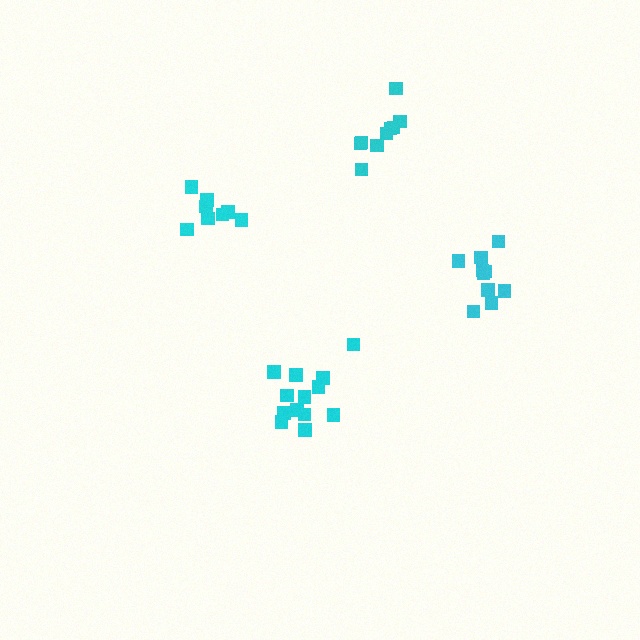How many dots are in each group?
Group 1: 9 dots, Group 2: 10 dots, Group 3: 8 dots, Group 4: 14 dots (41 total).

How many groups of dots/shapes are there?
There are 4 groups.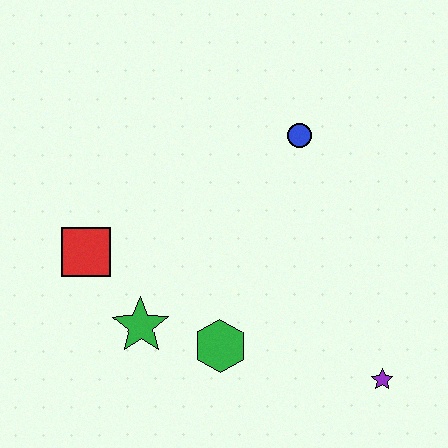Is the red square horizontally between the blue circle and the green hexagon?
No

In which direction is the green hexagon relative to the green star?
The green hexagon is to the right of the green star.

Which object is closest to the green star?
The green hexagon is closest to the green star.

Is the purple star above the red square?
No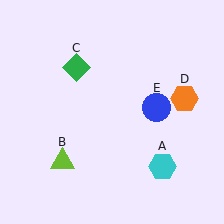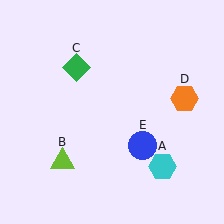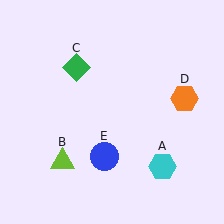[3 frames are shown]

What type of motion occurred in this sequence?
The blue circle (object E) rotated clockwise around the center of the scene.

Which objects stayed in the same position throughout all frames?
Cyan hexagon (object A) and lime triangle (object B) and green diamond (object C) and orange hexagon (object D) remained stationary.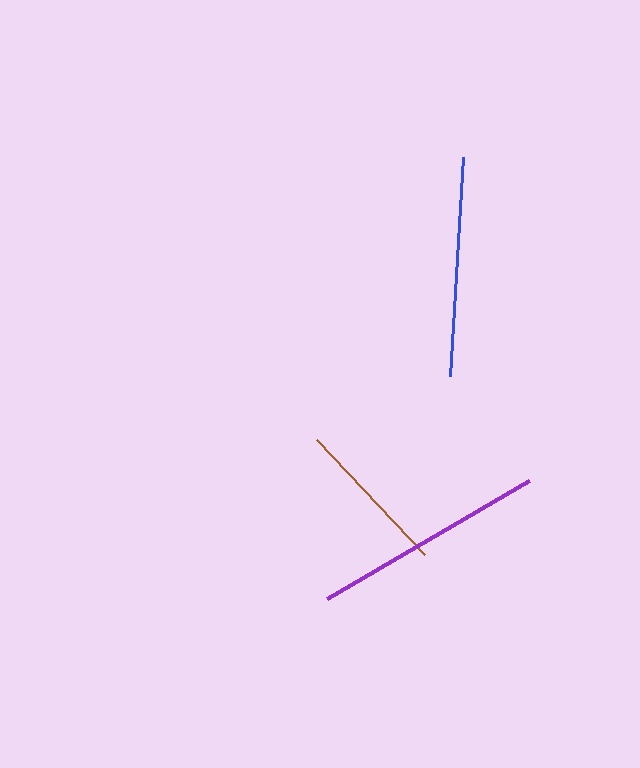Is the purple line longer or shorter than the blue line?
The purple line is longer than the blue line.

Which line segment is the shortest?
The brown line is the shortest at approximately 158 pixels.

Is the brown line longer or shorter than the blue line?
The blue line is longer than the brown line.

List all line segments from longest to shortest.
From longest to shortest: purple, blue, brown.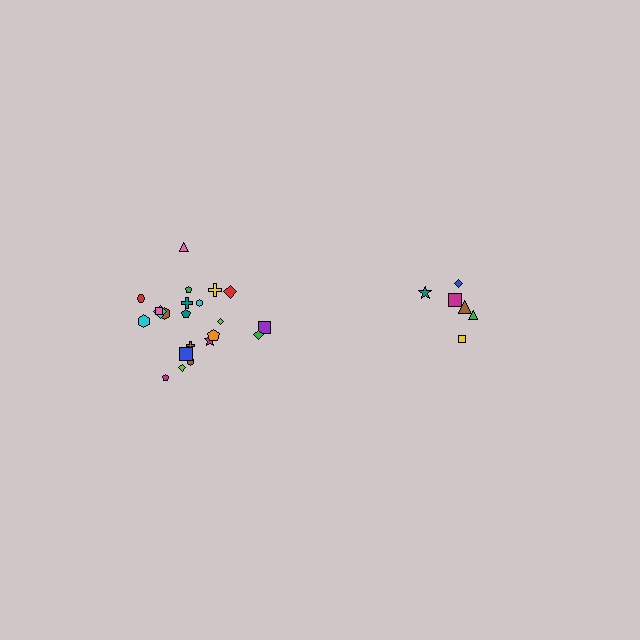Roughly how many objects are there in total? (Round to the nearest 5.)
Roughly 30 objects in total.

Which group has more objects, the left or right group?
The left group.